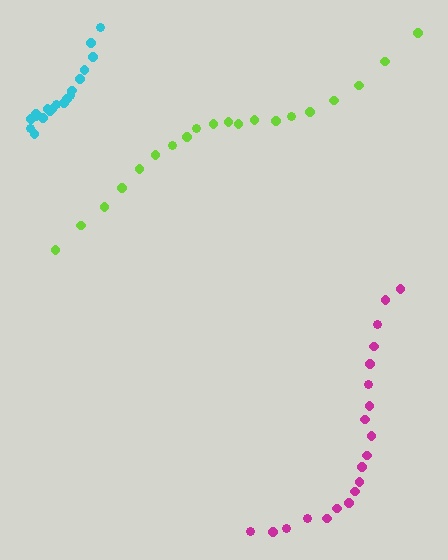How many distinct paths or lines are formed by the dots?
There are 3 distinct paths.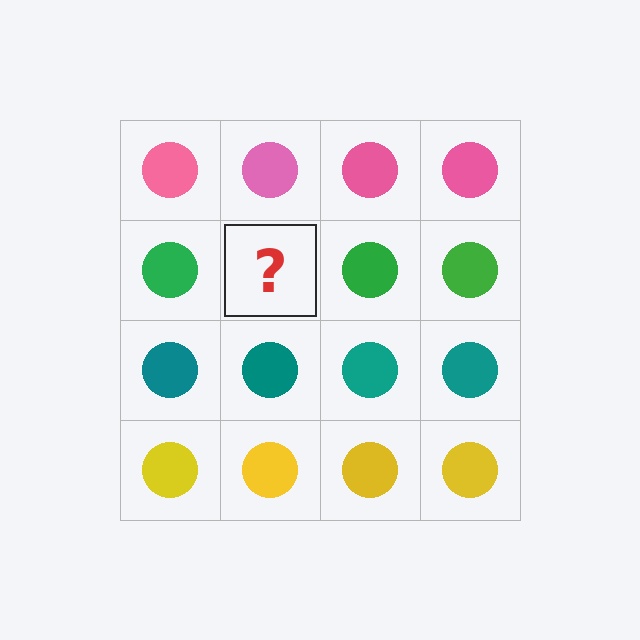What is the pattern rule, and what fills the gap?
The rule is that each row has a consistent color. The gap should be filled with a green circle.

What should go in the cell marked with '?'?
The missing cell should contain a green circle.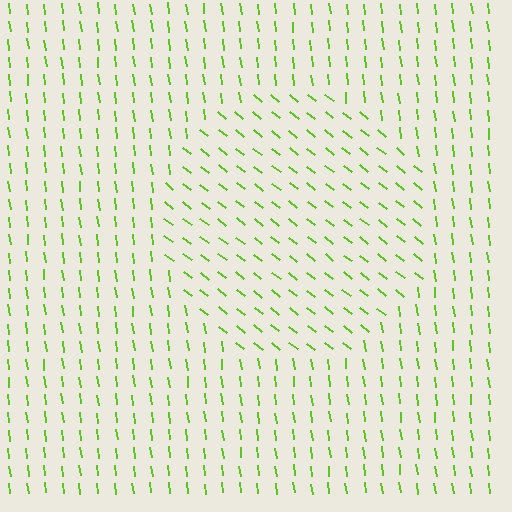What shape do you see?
I see a circle.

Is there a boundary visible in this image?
Yes, there is a texture boundary formed by a change in line orientation.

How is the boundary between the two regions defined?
The boundary is defined purely by a change in line orientation (approximately 45 degrees difference). All lines are the same color and thickness.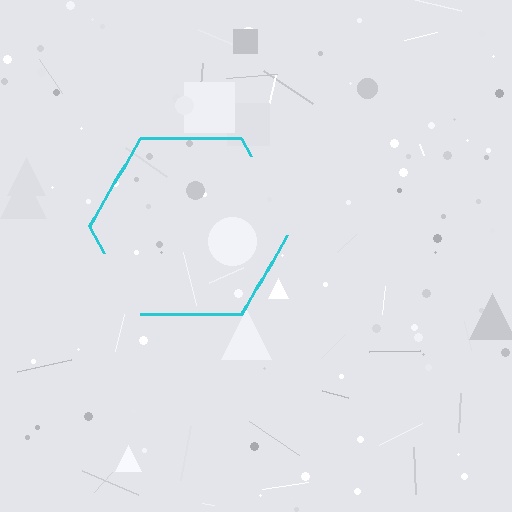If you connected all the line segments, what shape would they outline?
They would outline a hexagon.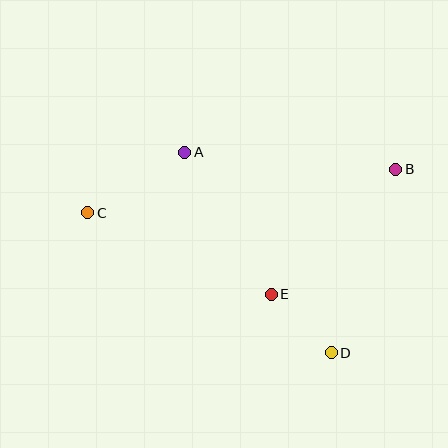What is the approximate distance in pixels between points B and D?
The distance between B and D is approximately 195 pixels.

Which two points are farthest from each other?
Points B and C are farthest from each other.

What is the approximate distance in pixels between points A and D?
The distance between A and D is approximately 248 pixels.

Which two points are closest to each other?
Points D and E are closest to each other.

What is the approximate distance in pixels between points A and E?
The distance between A and E is approximately 166 pixels.